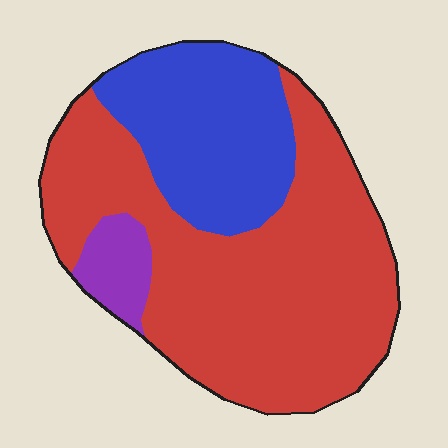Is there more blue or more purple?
Blue.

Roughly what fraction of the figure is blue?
Blue takes up about one quarter (1/4) of the figure.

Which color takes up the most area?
Red, at roughly 65%.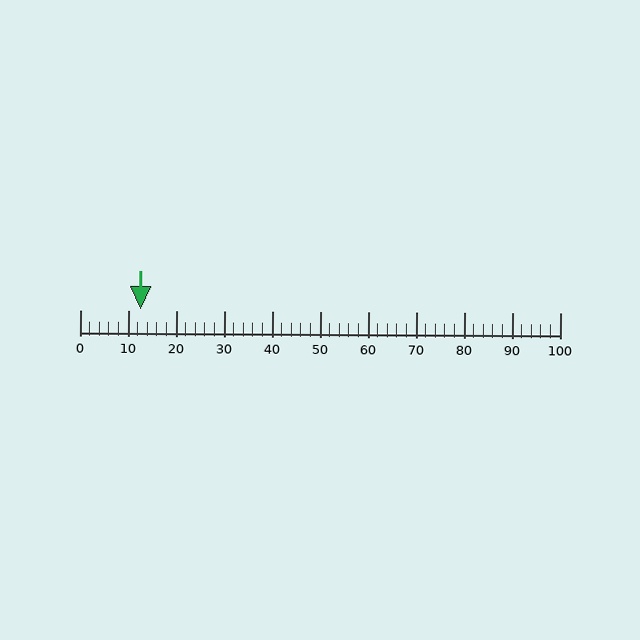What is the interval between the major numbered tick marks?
The major tick marks are spaced 10 units apart.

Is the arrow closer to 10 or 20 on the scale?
The arrow is closer to 10.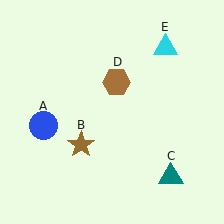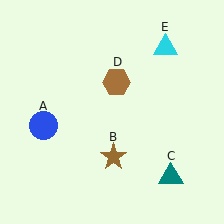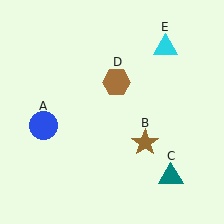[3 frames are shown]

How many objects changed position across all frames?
1 object changed position: brown star (object B).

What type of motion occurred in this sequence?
The brown star (object B) rotated counterclockwise around the center of the scene.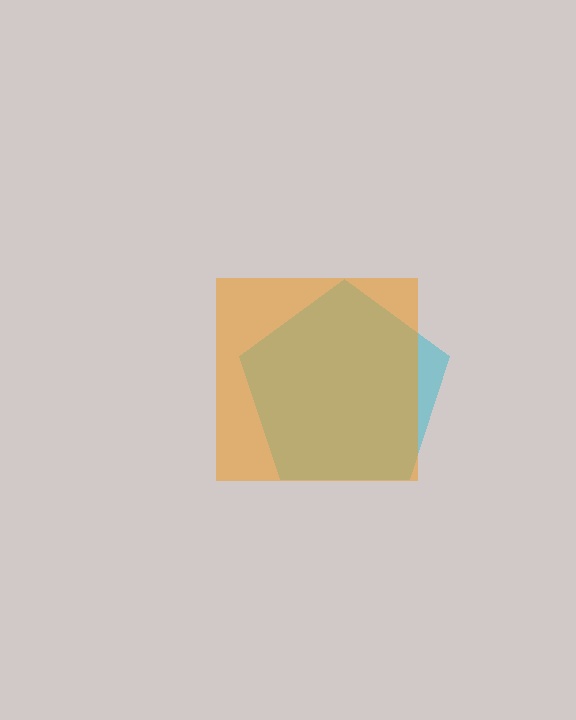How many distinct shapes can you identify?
There are 2 distinct shapes: a cyan pentagon, an orange square.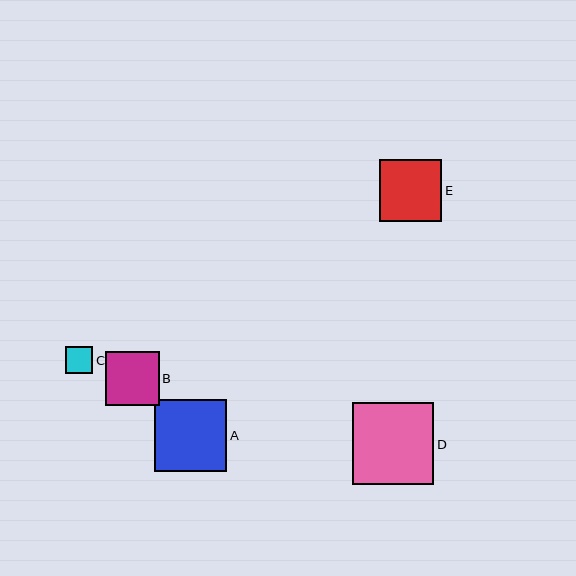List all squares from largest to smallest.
From largest to smallest: D, A, E, B, C.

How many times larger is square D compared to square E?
Square D is approximately 1.3 times the size of square E.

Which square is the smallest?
Square C is the smallest with a size of approximately 27 pixels.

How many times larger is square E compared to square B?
Square E is approximately 1.2 times the size of square B.